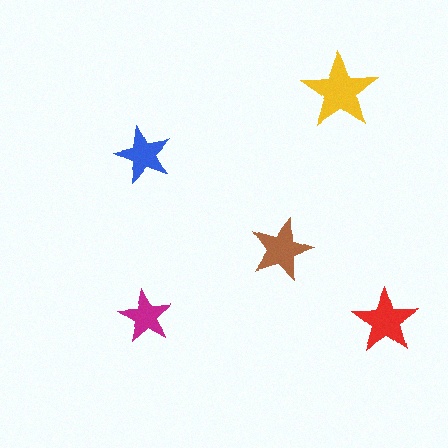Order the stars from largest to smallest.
the yellow one, the red one, the brown one, the blue one, the magenta one.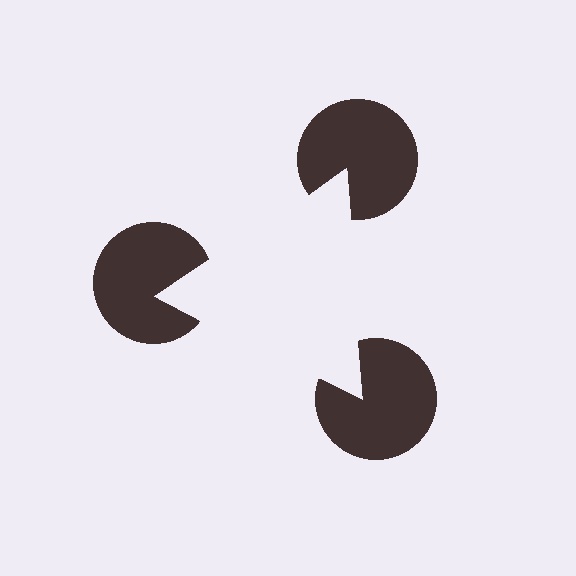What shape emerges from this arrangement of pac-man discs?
An illusory triangle — its edges are inferred from the aligned wedge cuts in the pac-man discs, not physically drawn.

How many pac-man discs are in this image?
There are 3 — one at each vertex of the illusory triangle.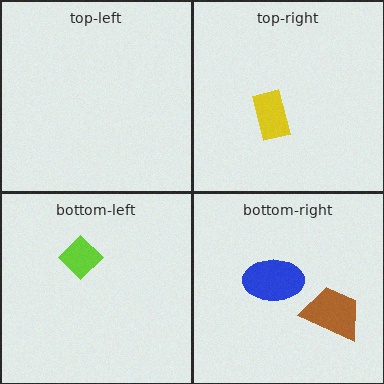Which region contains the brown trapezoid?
The bottom-right region.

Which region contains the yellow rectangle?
The top-right region.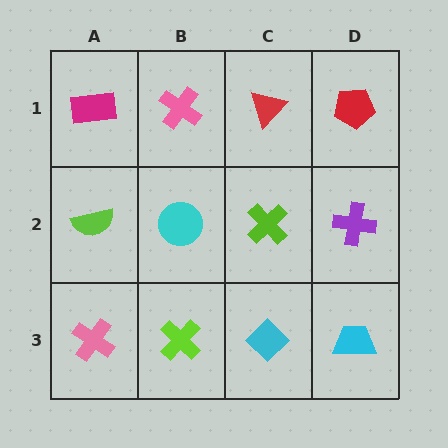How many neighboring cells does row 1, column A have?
2.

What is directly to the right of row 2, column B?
A lime cross.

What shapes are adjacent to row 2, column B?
A pink cross (row 1, column B), a lime cross (row 3, column B), a lime semicircle (row 2, column A), a lime cross (row 2, column C).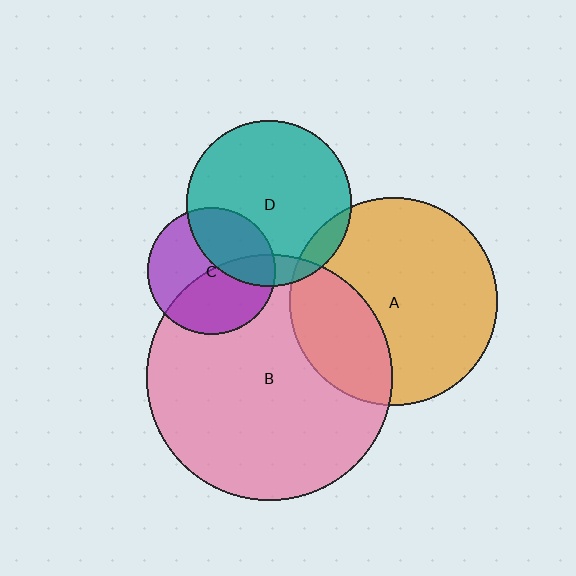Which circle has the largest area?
Circle B (pink).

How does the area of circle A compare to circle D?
Approximately 1.6 times.